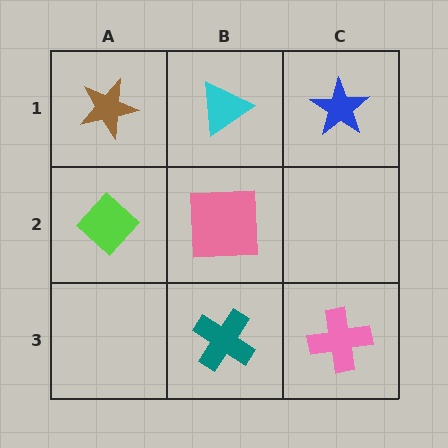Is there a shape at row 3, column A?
No, that cell is empty.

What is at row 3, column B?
A teal cross.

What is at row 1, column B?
A cyan triangle.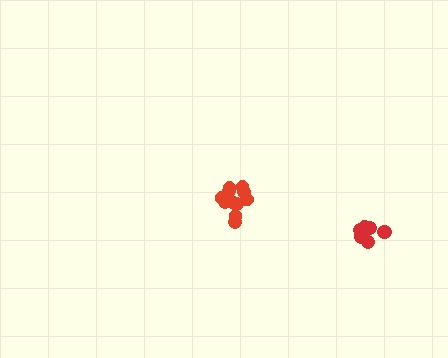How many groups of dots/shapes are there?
There are 2 groups.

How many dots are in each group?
Group 1: 8 dots, Group 2: 11 dots (19 total).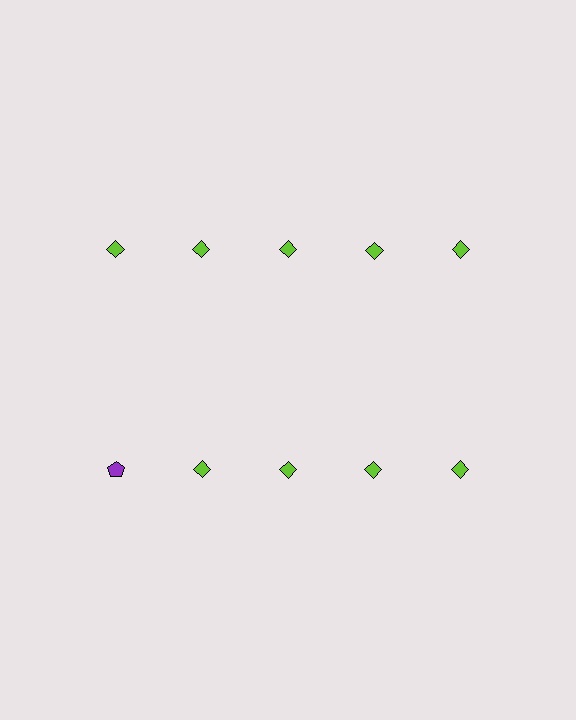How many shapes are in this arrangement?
There are 10 shapes arranged in a grid pattern.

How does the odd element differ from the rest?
It differs in both color (purple instead of lime) and shape (pentagon instead of diamond).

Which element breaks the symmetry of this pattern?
The purple pentagon in the second row, leftmost column breaks the symmetry. All other shapes are lime diamonds.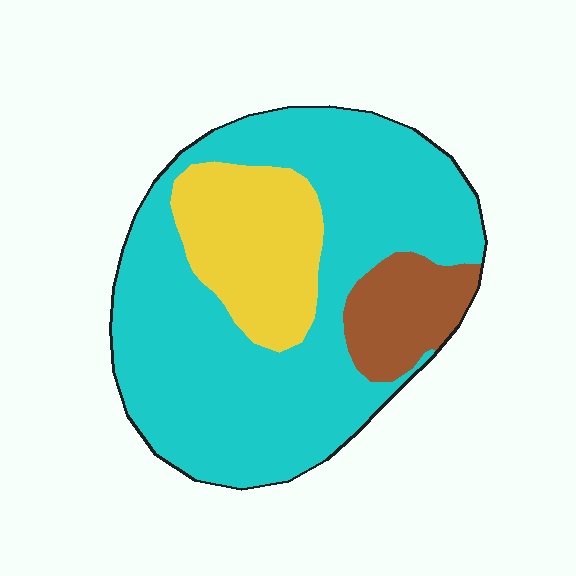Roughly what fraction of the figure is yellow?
Yellow covers around 20% of the figure.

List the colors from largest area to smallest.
From largest to smallest: cyan, yellow, brown.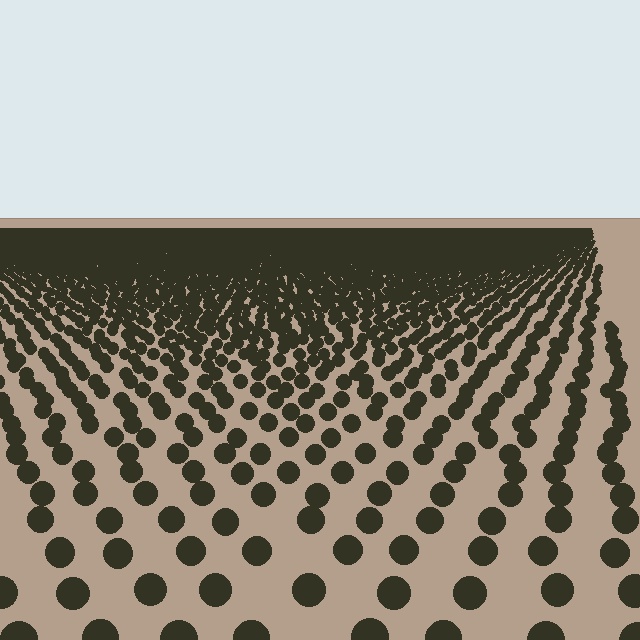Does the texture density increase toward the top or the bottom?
Density increases toward the top.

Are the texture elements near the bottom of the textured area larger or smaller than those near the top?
Larger. Near the bottom, elements are closer to the viewer and appear at a bigger on-screen size.